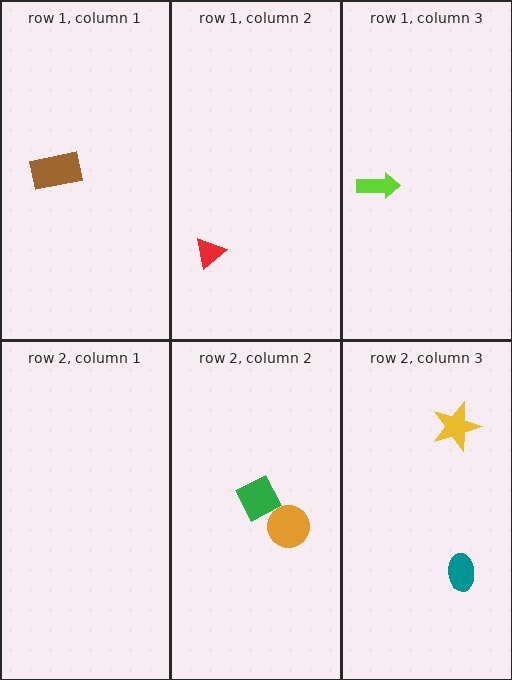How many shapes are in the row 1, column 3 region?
1.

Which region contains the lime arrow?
The row 1, column 3 region.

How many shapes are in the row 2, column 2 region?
2.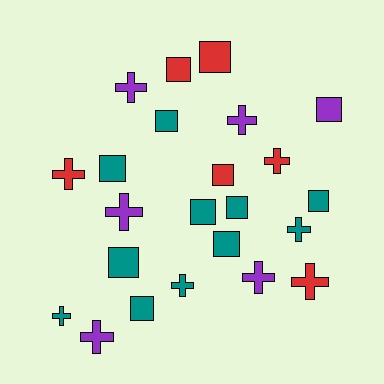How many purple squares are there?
There is 1 purple square.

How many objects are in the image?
There are 23 objects.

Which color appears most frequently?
Teal, with 11 objects.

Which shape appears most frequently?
Square, with 12 objects.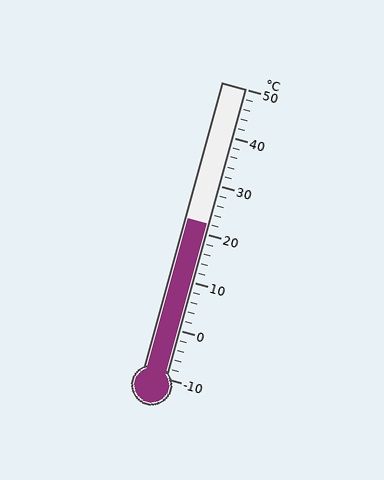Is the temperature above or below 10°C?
The temperature is above 10°C.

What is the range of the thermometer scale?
The thermometer scale ranges from -10°C to 50°C.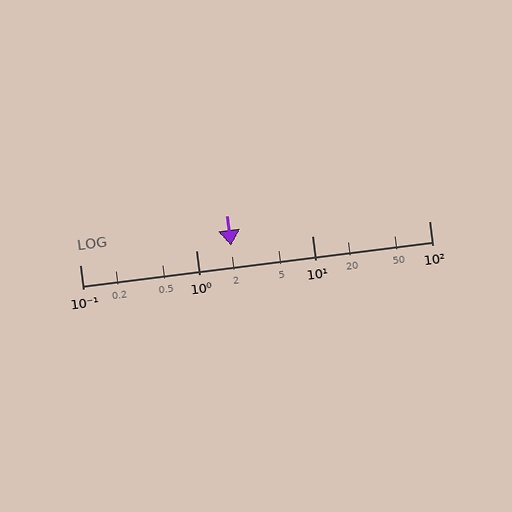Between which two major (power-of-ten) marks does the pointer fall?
The pointer is between 1 and 10.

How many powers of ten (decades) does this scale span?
The scale spans 3 decades, from 0.1 to 100.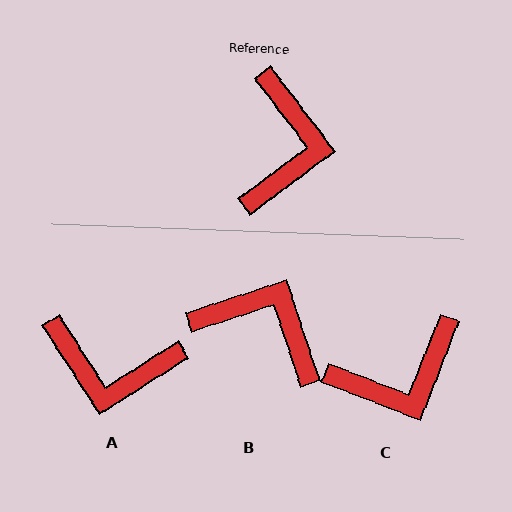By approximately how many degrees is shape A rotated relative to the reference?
Approximately 95 degrees clockwise.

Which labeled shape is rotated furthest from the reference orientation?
A, about 95 degrees away.